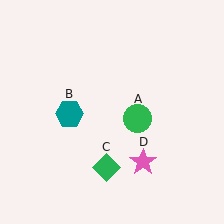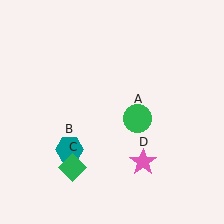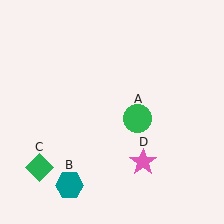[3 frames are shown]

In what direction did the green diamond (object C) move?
The green diamond (object C) moved left.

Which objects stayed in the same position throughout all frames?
Green circle (object A) and pink star (object D) remained stationary.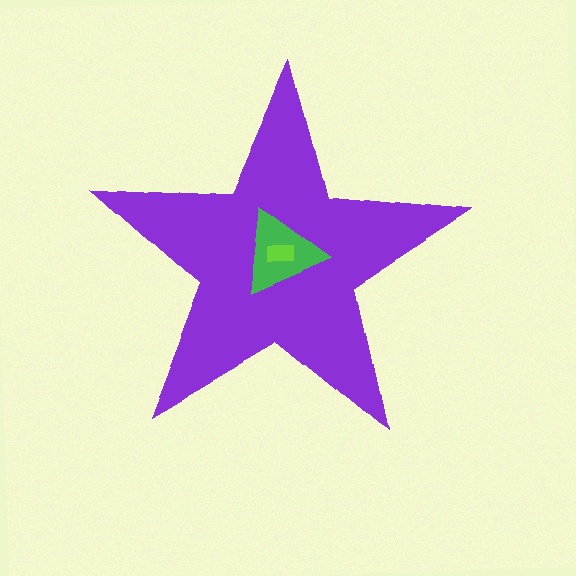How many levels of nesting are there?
3.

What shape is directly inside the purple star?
The green triangle.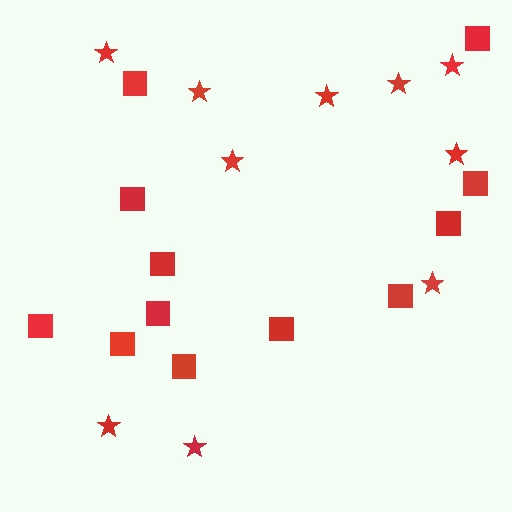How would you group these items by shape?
There are 2 groups: one group of squares (12) and one group of stars (10).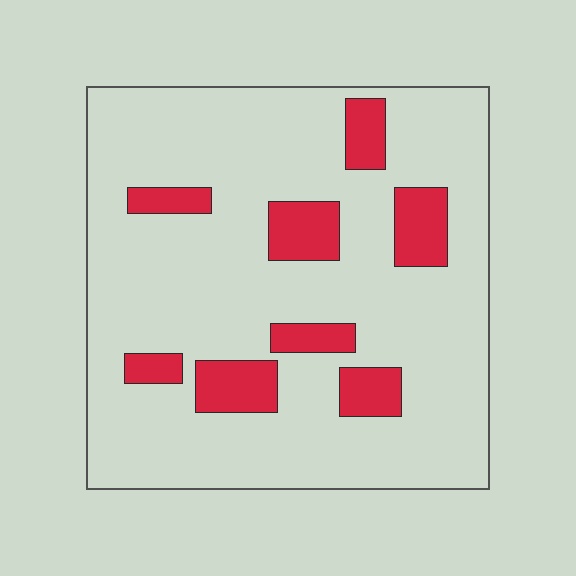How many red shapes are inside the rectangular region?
8.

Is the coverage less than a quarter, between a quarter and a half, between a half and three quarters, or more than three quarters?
Less than a quarter.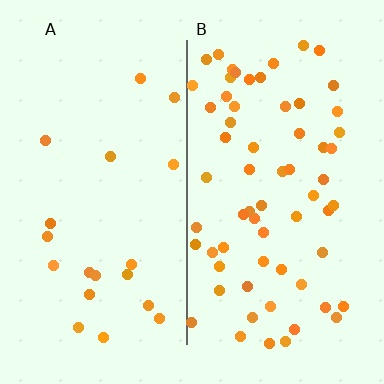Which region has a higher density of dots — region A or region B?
B (the right).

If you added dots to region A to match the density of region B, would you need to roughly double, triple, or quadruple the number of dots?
Approximately triple.